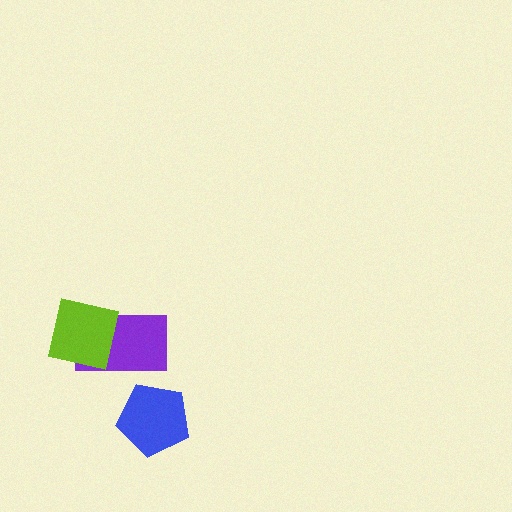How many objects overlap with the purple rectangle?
1 object overlaps with the purple rectangle.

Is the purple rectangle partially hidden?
Yes, it is partially covered by another shape.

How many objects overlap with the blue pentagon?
0 objects overlap with the blue pentagon.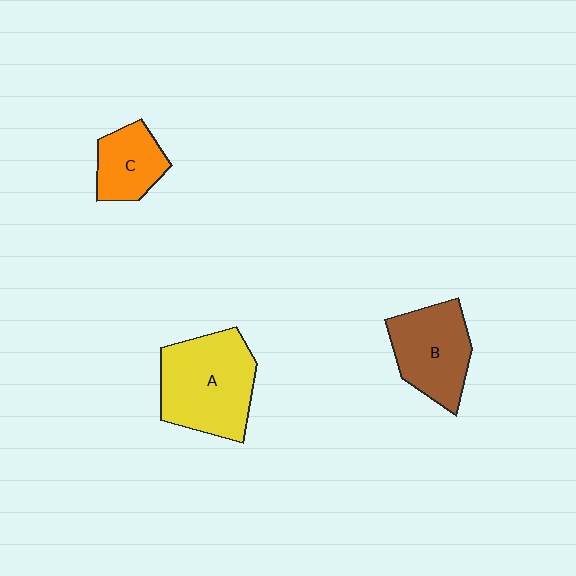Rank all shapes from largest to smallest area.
From largest to smallest: A (yellow), B (brown), C (orange).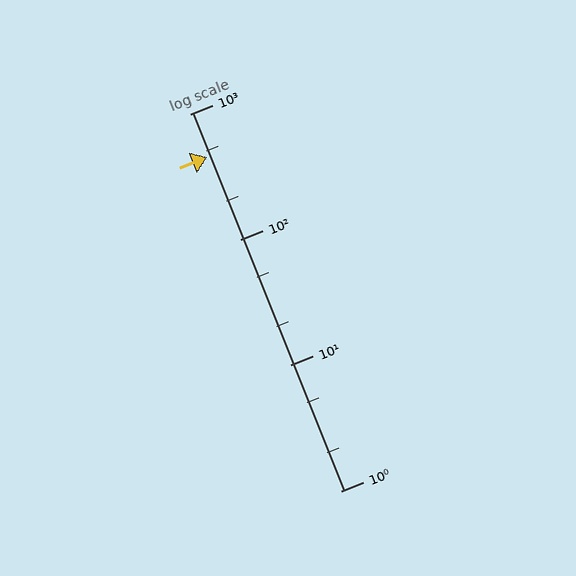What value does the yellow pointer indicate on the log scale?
The pointer indicates approximately 450.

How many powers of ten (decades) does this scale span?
The scale spans 3 decades, from 1 to 1000.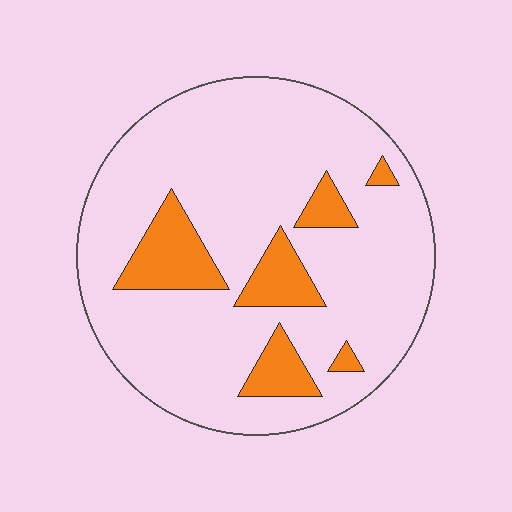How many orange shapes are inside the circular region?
6.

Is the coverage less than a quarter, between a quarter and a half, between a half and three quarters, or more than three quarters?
Less than a quarter.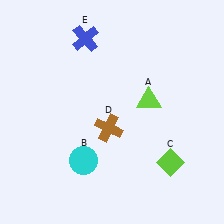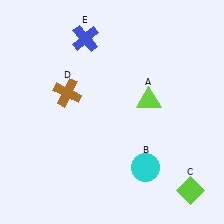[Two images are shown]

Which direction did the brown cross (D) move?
The brown cross (D) moved left.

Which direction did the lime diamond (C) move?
The lime diamond (C) moved down.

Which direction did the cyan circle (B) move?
The cyan circle (B) moved right.